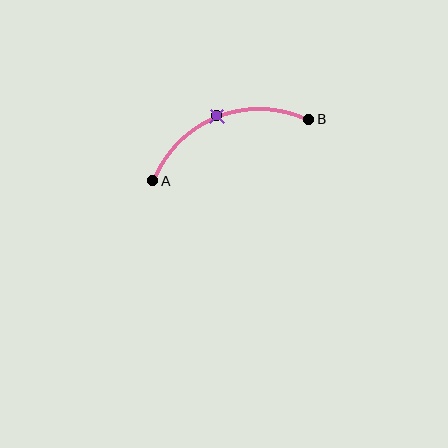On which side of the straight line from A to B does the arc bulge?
The arc bulges above the straight line connecting A and B.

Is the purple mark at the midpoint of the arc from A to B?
Yes. The purple mark lies on the arc at equal arc-length from both A and B — it is the arc midpoint.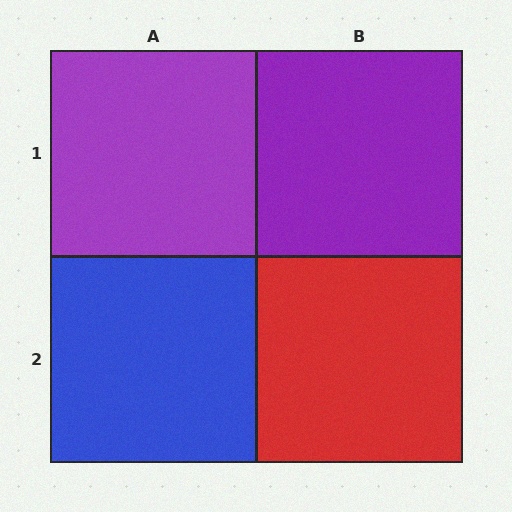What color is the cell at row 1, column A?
Purple.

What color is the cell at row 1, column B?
Purple.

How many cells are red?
1 cell is red.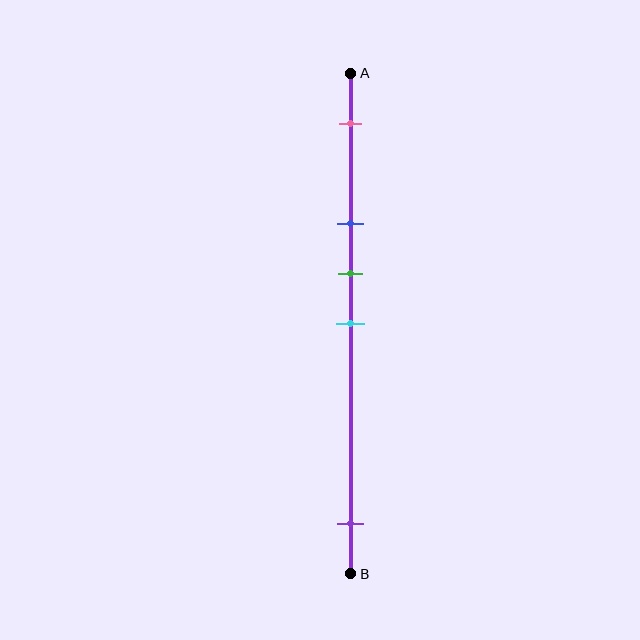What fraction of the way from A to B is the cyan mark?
The cyan mark is approximately 50% (0.5) of the way from A to B.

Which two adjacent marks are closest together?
The green and cyan marks are the closest adjacent pair.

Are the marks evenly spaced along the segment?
No, the marks are not evenly spaced.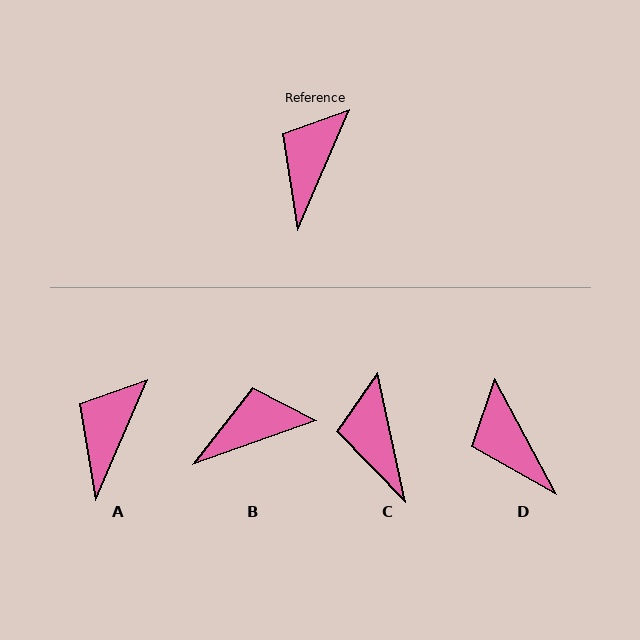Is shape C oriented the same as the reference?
No, it is off by about 36 degrees.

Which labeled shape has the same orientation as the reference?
A.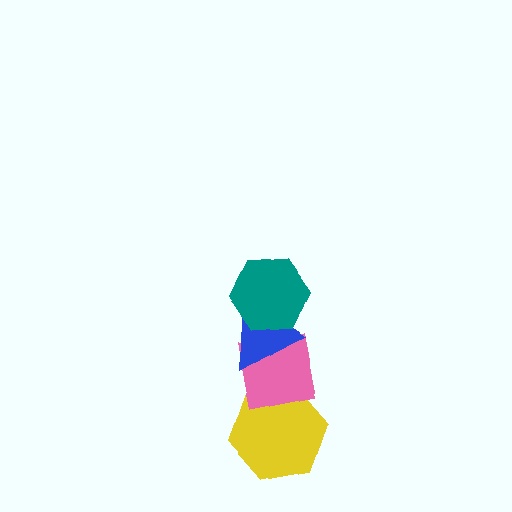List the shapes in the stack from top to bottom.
From top to bottom: the teal hexagon, the blue triangle, the pink square, the yellow hexagon.